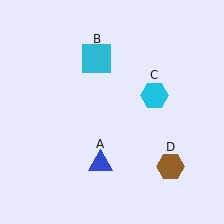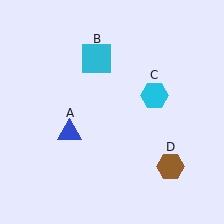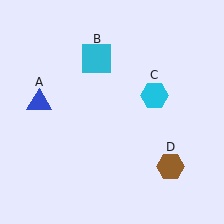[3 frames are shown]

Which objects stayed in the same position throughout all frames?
Cyan square (object B) and cyan hexagon (object C) and brown hexagon (object D) remained stationary.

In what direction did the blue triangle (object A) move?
The blue triangle (object A) moved up and to the left.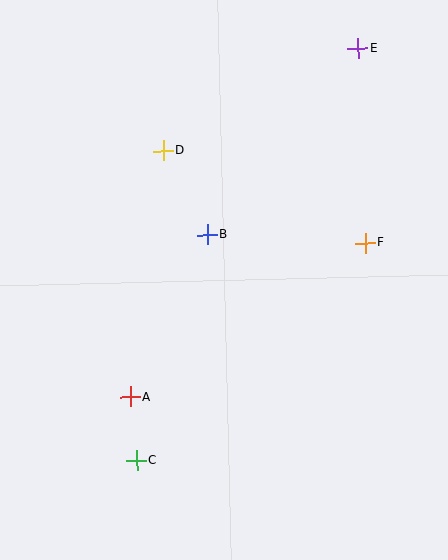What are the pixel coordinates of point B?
Point B is at (207, 235).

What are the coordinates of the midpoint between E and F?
The midpoint between E and F is at (362, 146).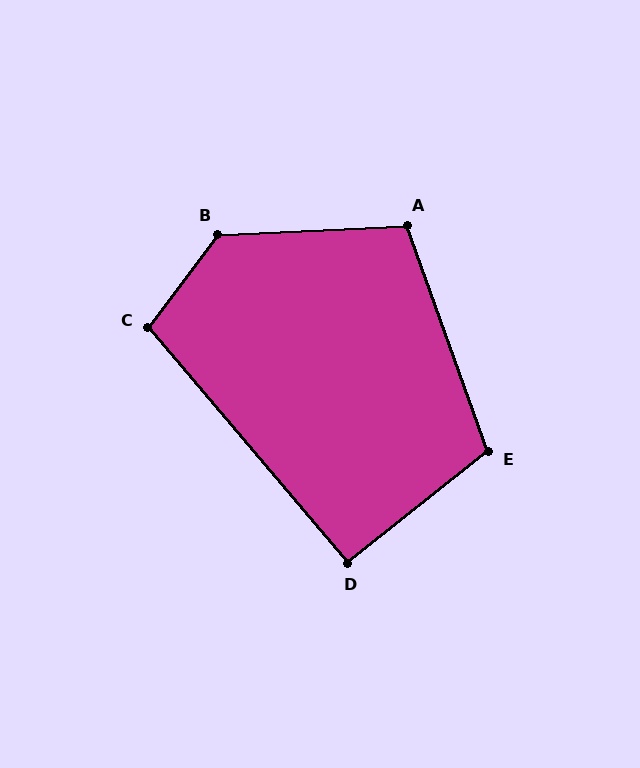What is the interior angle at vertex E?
Approximately 109 degrees (obtuse).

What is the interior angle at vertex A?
Approximately 107 degrees (obtuse).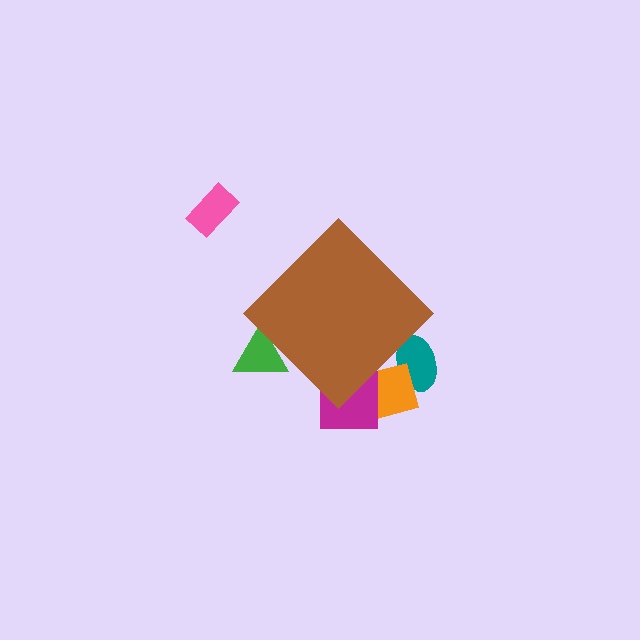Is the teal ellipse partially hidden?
Yes, the teal ellipse is partially hidden behind the brown diamond.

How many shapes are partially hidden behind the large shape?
4 shapes are partially hidden.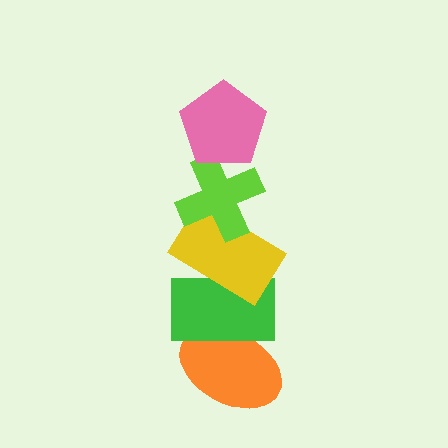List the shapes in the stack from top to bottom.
From top to bottom: the pink pentagon, the lime cross, the yellow rectangle, the green rectangle, the orange ellipse.